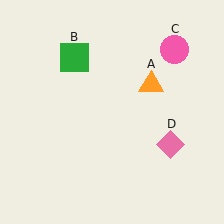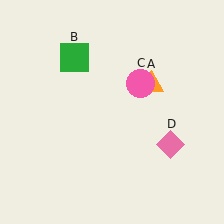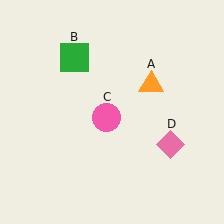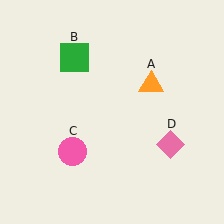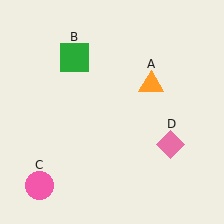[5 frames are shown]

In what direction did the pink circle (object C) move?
The pink circle (object C) moved down and to the left.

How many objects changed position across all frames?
1 object changed position: pink circle (object C).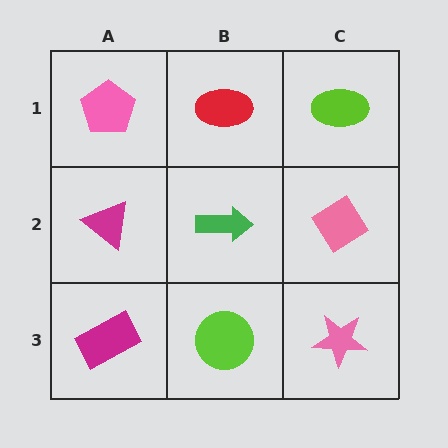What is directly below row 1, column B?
A green arrow.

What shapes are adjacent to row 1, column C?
A pink diamond (row 2, column C), a red ellipse (row 1, column B).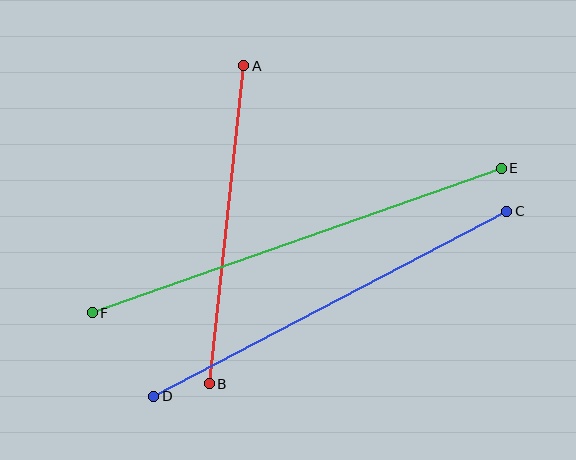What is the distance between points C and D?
The distance is approximately 398 pixels.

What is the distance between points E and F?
The distance is approximately 434 pixels.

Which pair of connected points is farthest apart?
Points E and F are farthest apart.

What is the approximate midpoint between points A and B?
The midpoint is at approximately (226, 225) pixels.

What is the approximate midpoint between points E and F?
The midpoint is at approximately (297, 241) pixels.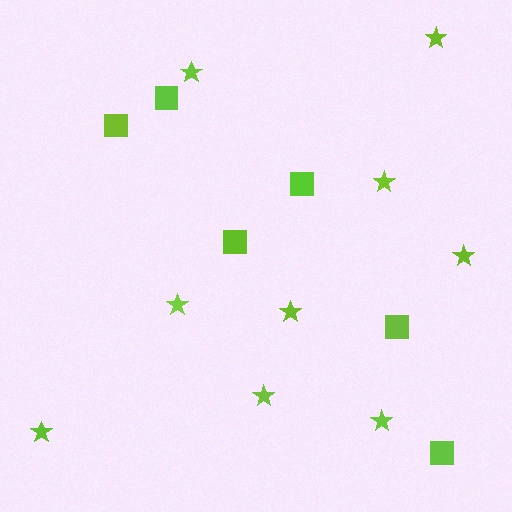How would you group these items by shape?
There are 2 groups: one group of squares (6) and one group of stars (9).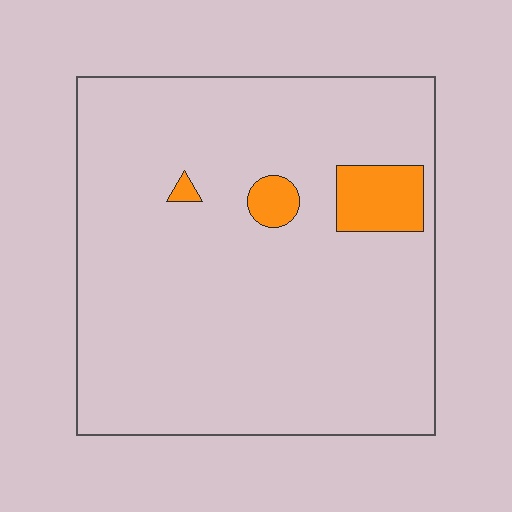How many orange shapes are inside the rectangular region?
3.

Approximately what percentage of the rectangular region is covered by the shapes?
Approximately 5%.